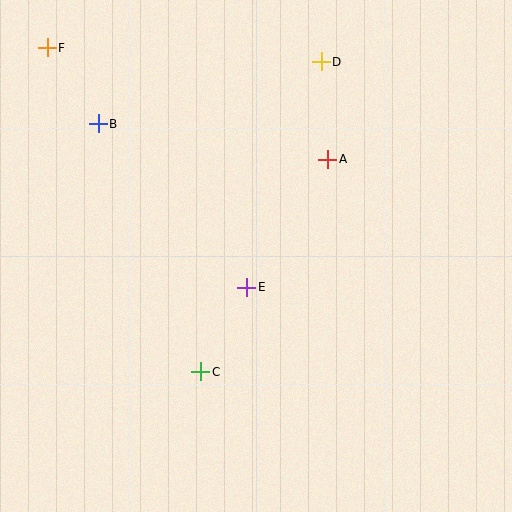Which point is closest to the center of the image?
Point E at (247, 287) is closest to the center.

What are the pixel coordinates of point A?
Point A is at (328, 159).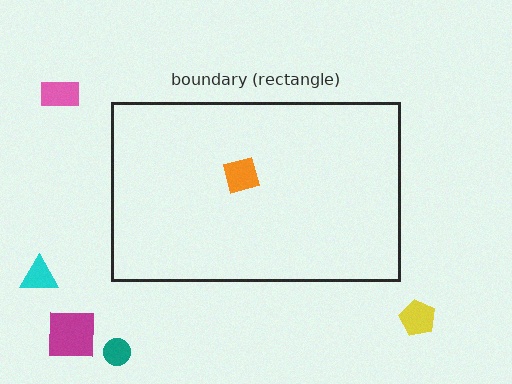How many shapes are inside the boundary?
1 inside, 5 outside.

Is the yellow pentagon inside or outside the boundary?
Outside.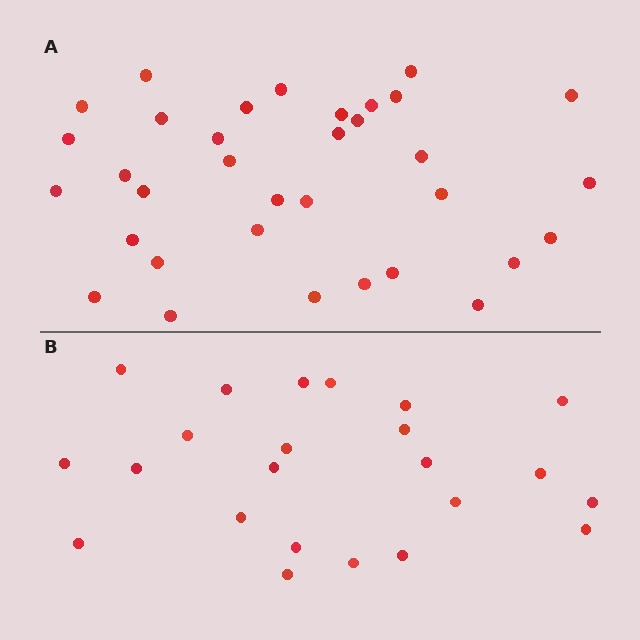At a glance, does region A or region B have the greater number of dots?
Region A (the top region) has more dots.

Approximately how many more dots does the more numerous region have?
Region A has roughly 12 or so more dots than region B.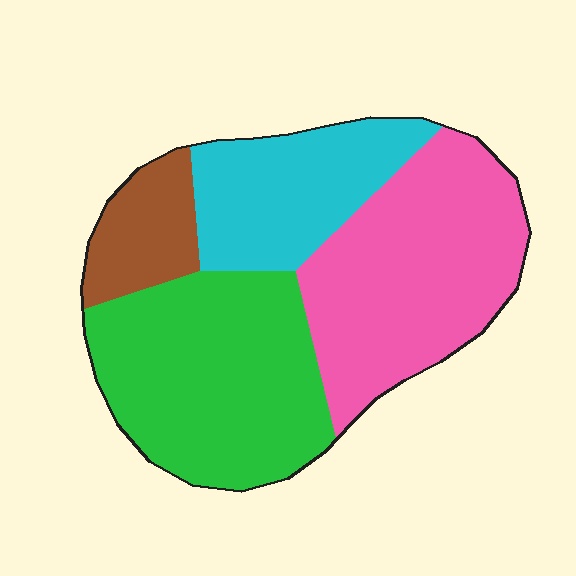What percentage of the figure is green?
Green covers roughly 35% of the figure.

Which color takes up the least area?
Brown, at roughly 10%.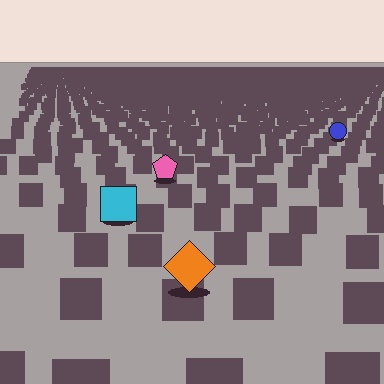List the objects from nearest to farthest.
From nearest to farthest: the orange diamond, the cyan square, the pink pentagon, the blue circle.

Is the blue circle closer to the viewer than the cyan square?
No. The cyan square is closer — you can tell from the texture gradient: the ground texture is coarser near it.